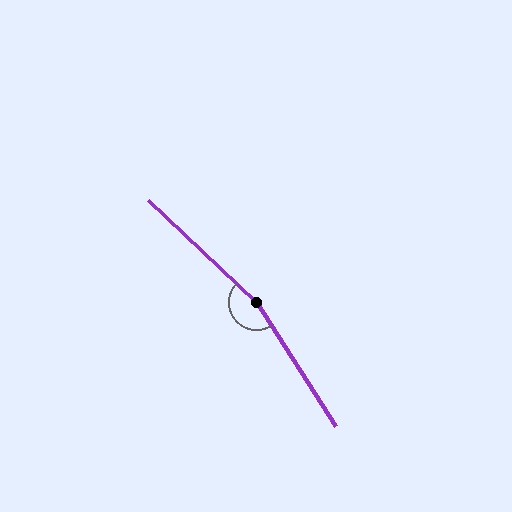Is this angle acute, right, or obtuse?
It is obtuse.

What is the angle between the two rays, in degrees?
Approximately 166 degrees.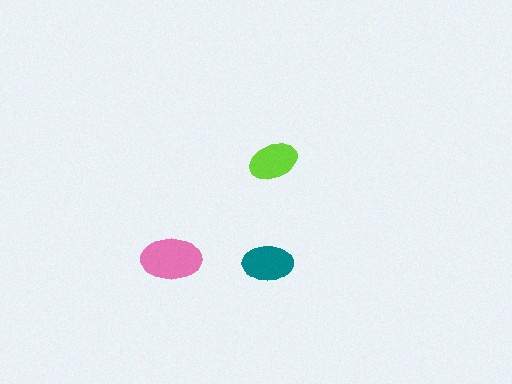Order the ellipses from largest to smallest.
the pink one, the teal one, the lime one.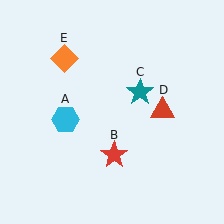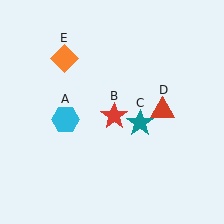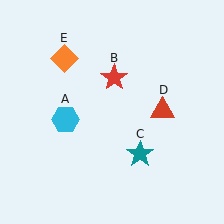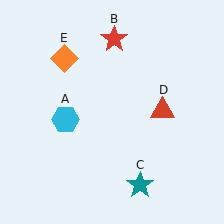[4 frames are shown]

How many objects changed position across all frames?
2 objects changed position: red star (object B), teal star (object C).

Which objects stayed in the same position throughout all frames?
Cyan hexagon (object A) and red triangle (object D) and orange diamond (object E) remained stationary.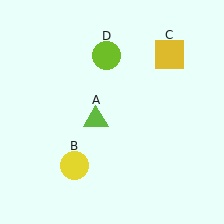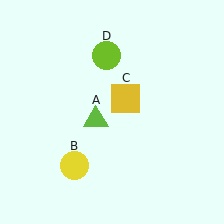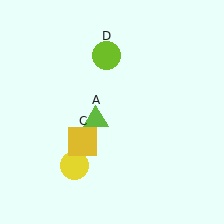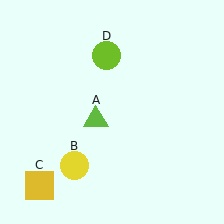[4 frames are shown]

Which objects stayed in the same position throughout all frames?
Lime triangle (object A) and yellow circle (object B) and lime circle (object D) remained stationary.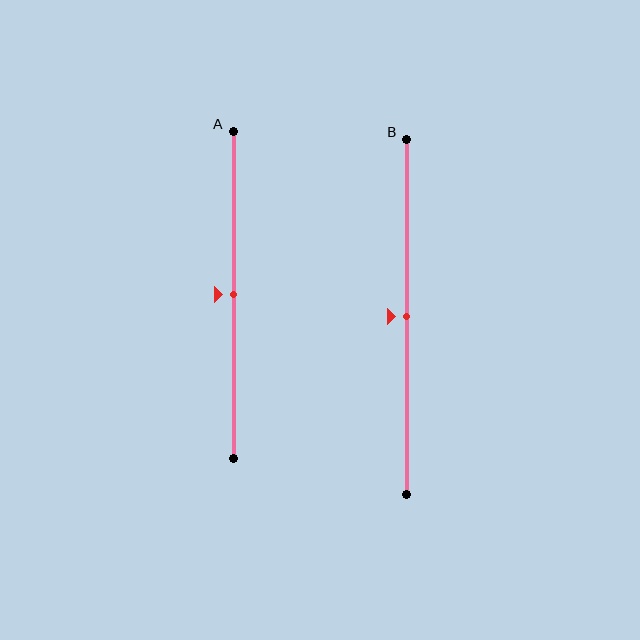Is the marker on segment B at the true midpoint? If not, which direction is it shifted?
Yes, the marker on segment B is at the true midpoint.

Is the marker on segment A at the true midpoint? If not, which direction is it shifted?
Yes, the marker on segment A is at the true midpoint.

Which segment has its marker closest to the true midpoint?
Segment A has its marker closest to the true midpoint.